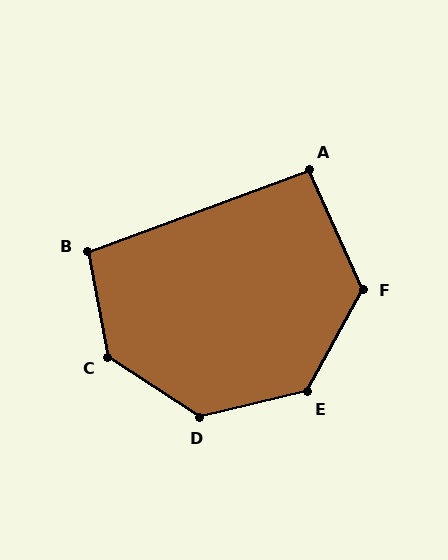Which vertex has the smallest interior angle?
A, at approximately 94 degrees.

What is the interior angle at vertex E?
Approximately 132 degrees (obtuse).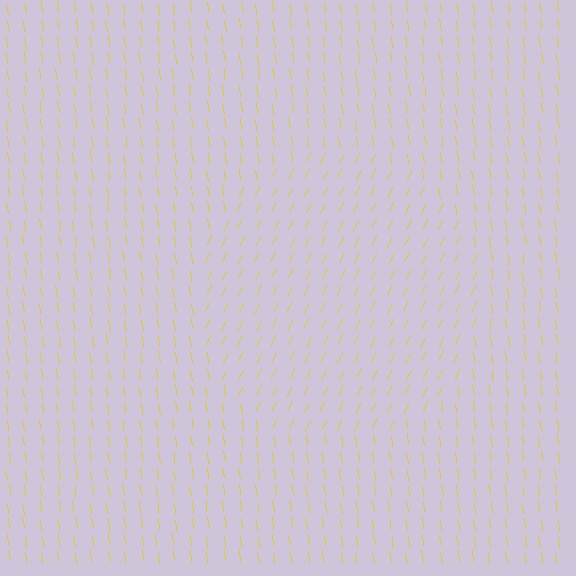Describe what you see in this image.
The image is filled with small yellow line segments. A circle region in the image has lines oriented differently from the surrounding lines, creating a visible texture boundary.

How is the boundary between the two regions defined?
The boundary is defined purely by a change in line orientation (approximately 33 degrees difference). All lines are the same color and thickness.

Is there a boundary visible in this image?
Yes, there is a texture boundary formed by a change in line orientation.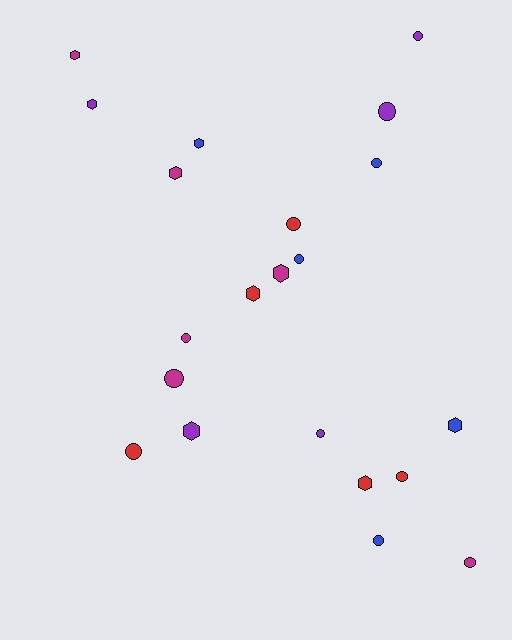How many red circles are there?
There are 3 red circles.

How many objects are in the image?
There are 21 objects.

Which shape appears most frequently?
Circle, with 12 objects.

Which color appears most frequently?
Magenta, with 6 objects.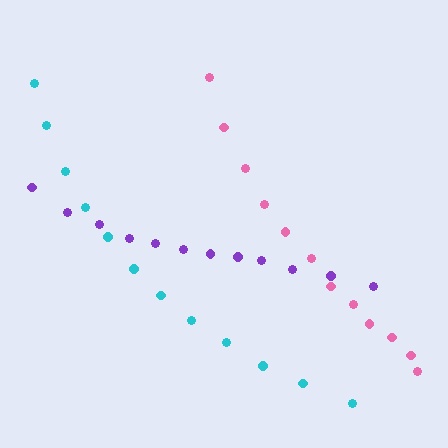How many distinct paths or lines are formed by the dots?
There are 3 distinct paths.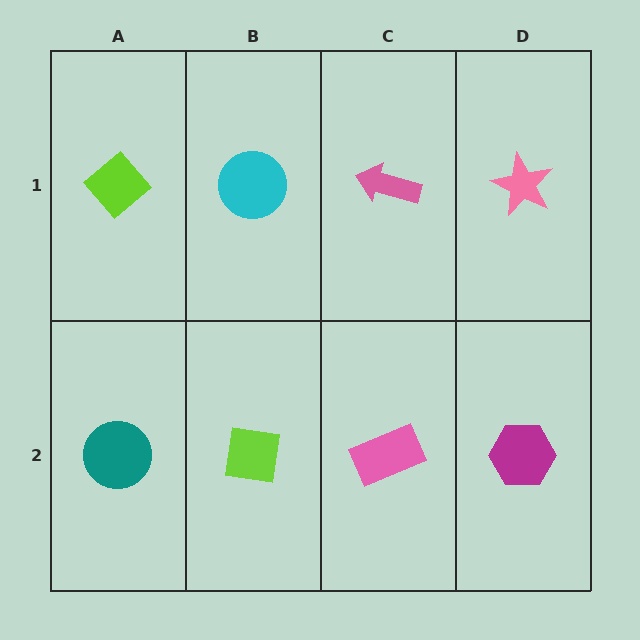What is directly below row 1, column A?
A teal circle.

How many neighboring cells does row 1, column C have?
3.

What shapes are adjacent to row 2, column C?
A pink arrow (row 1, column C), a lime square (row 2, column B), a magenta hexagon (row 2, column D).